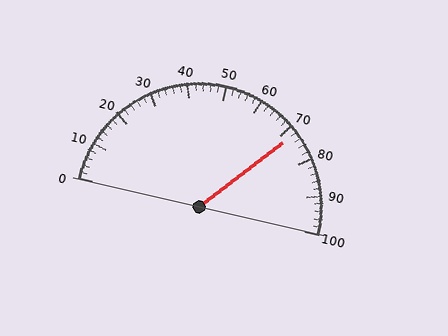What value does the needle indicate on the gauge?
The needle indicates approximately 72.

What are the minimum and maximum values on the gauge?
The gauge ranges from 0 to 100.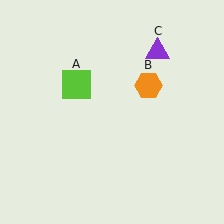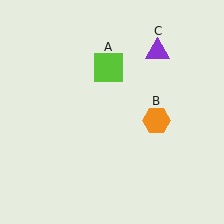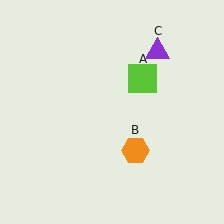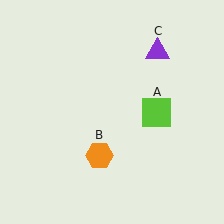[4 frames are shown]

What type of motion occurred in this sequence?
The lime square (object A), orange hexagon (object B) rotated clockwise around the center of the scene.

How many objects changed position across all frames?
2 objects changed position: lime square (object A), orange hexagon (object B).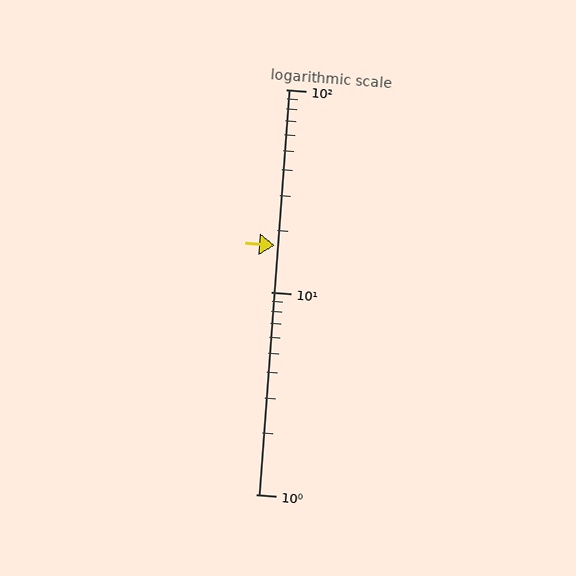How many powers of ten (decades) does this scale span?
The scale spans 2 decades, from 1 to 100.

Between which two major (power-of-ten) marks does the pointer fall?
The pointer is between 10 and 100.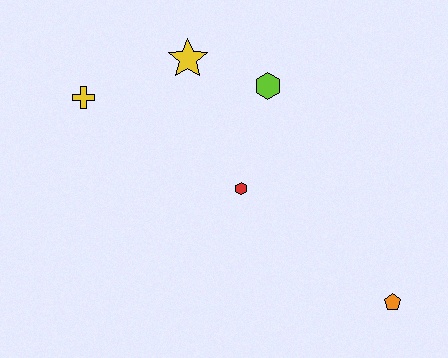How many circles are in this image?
There are no circles.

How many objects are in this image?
There are 5 objects.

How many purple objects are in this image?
There are no purple objects.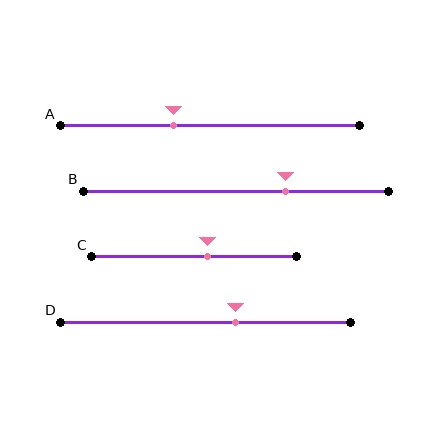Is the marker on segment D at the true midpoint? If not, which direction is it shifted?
No, the marker on segment D is shifted to the right by about 10% of the segment length.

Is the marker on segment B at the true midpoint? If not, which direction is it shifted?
No, the marker on segment B is shifted to the right by about 16% of the segment length.